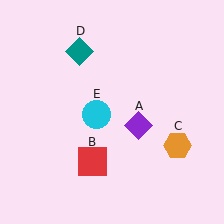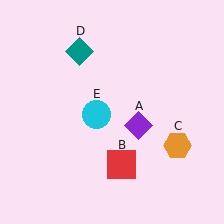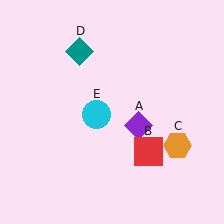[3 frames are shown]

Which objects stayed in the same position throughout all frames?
Purple diamond (object A) and orange hexagon (object C) and teal diamond (object D) and cyan circle (object E) remained stationary.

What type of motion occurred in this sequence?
The red square (object B) rotated counterclockwise around the center of the scene.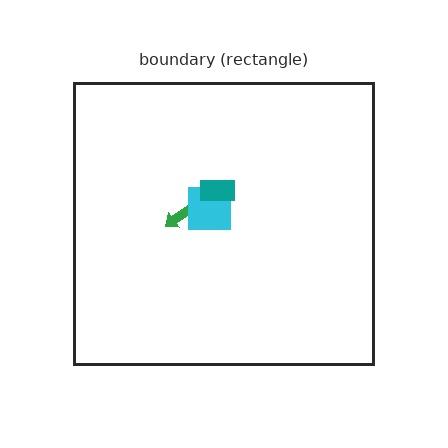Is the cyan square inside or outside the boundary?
Inside.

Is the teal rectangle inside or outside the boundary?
Inside.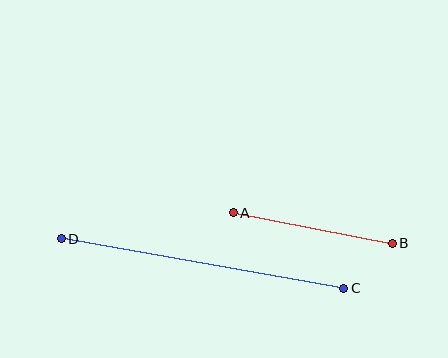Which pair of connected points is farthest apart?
Points C and D are farthest apart.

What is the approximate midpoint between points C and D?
The midpoint is at approximately (203, 263) pixels.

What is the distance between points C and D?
The distance is approximately 287 pixels.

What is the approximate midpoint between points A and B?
The midpoint is at approximately (313, 228) pixels.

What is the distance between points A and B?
The distance is approximately 162 pixels.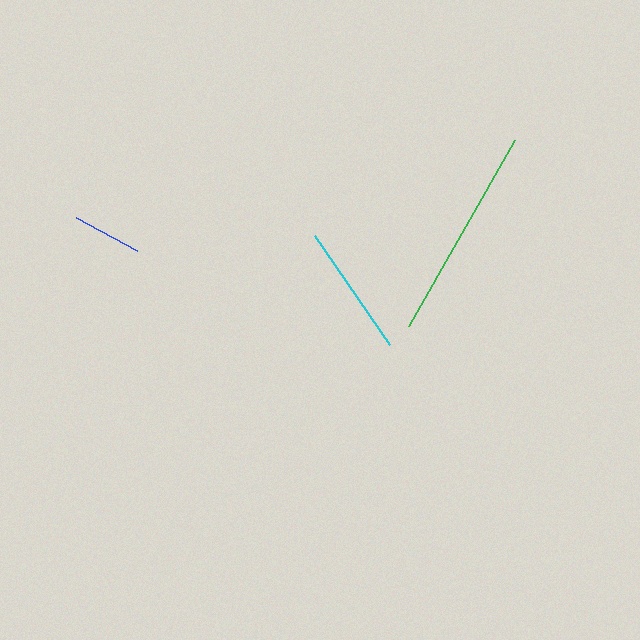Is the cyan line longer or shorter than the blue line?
The cyan line is longer than the blue line.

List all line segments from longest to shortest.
From longest to shortest: green, cyan, blue.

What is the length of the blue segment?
The blue segment is approximately 70 pixels long.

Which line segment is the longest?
The green line is the longest at approximately 214 pixels.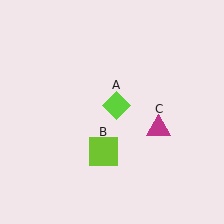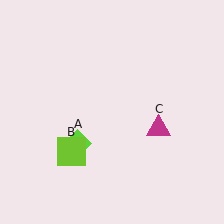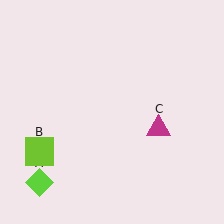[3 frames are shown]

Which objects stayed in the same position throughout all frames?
Magenta triangle (object C) remained stationary.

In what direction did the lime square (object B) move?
The lime square (object B) moved left.